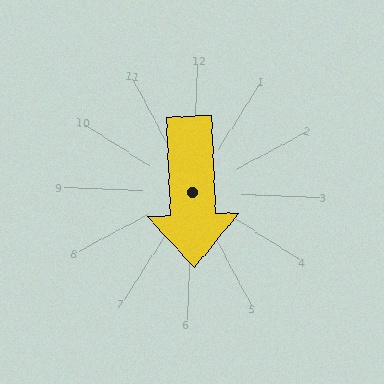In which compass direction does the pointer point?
South.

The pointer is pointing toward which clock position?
Roughly 6 o'clock.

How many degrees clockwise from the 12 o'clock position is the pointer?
Approximately 176 degrees.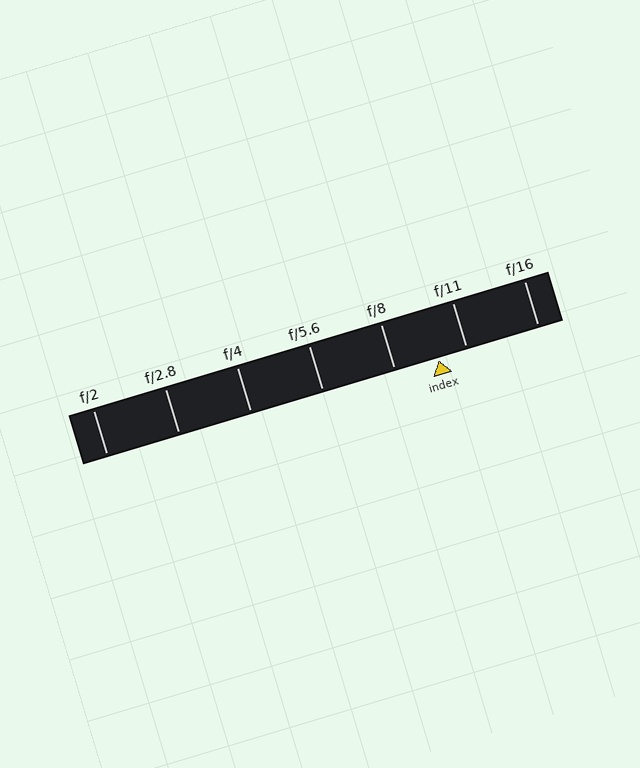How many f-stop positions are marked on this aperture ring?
There are 7 f-stop positions marked.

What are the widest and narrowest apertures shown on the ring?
The widest aperture shown is f/2 and the narrowest is f/16.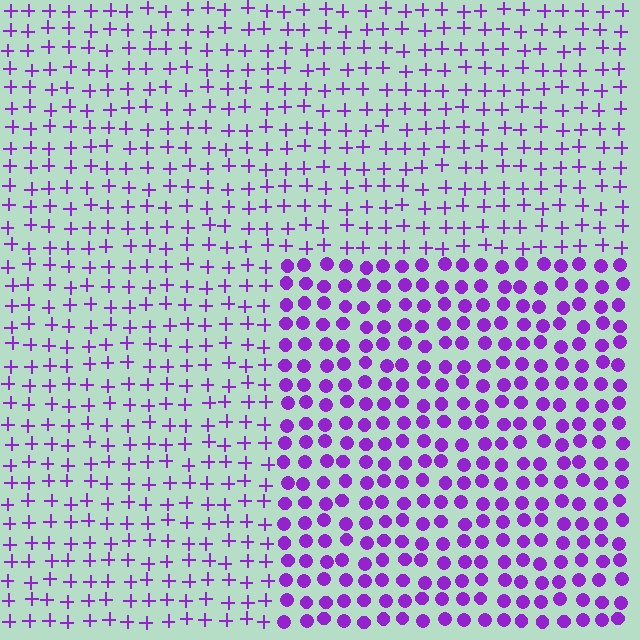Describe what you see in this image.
The image is filled with small purple elements arranged in a uniform grid. A rectangle-shaped region contains circles, while the surrounding area contains plus signs. The boundary is defined purely by the change in element shape.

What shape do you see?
I see a rectangle.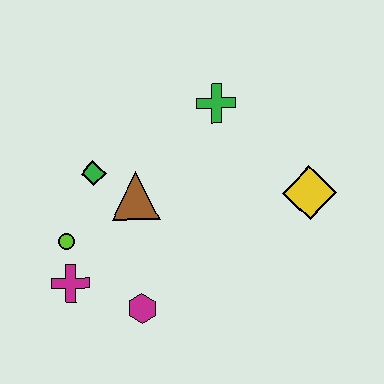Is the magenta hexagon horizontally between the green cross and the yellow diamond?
No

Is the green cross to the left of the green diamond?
No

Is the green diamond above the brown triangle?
Yes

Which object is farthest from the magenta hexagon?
The green cross is farthest from the magenta hexagon.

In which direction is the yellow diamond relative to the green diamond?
The yellow diamond is to the right of the green diamond.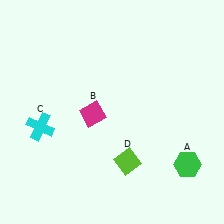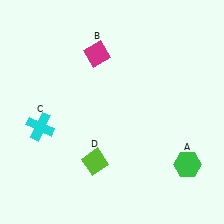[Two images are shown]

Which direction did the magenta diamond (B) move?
The magenta diamond (B) moved up.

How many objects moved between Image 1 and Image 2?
2 objects moved between the two images.